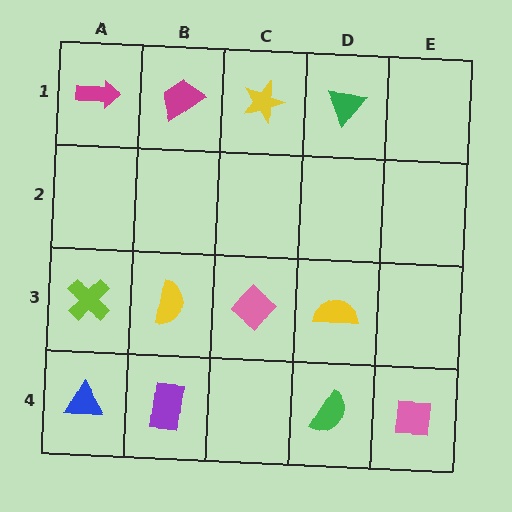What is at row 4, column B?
A purple rectangle.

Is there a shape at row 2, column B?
No, that cell is empty.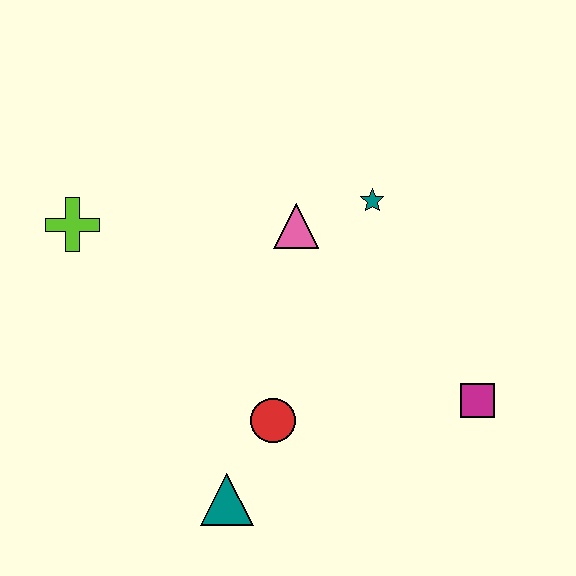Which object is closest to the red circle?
The teal triangle is closest to the red circle.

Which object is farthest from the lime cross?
The magenta square is farthest from the lime cross.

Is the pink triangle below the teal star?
Yes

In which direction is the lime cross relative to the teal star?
The lime cross is to the left of the teal star.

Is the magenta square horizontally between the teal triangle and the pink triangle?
No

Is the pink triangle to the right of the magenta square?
No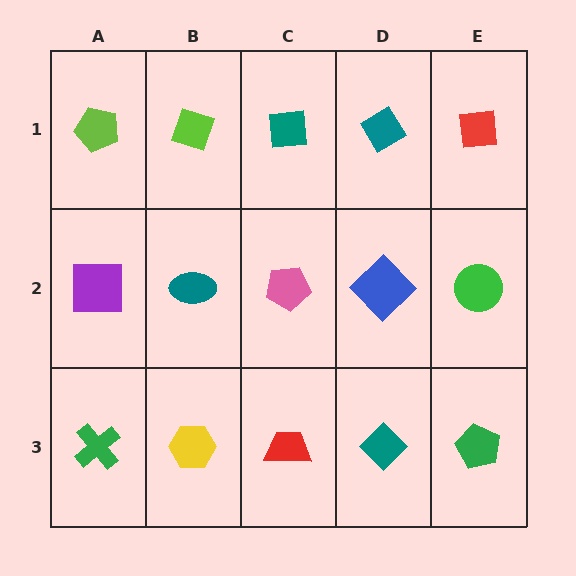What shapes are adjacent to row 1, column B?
A teal ellipse (row 2, column B), a lime pentagon (row 1, column A), a teal square (row 1, column C).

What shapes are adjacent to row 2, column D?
A teal diamond (row 1, column D), a teal diamond (row 3, column D), a pink pentagon (row 2, column C), a green circle (row 2, column E).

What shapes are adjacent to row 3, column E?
A green circle (row 2, column E), a teal diamond (row 3, column D).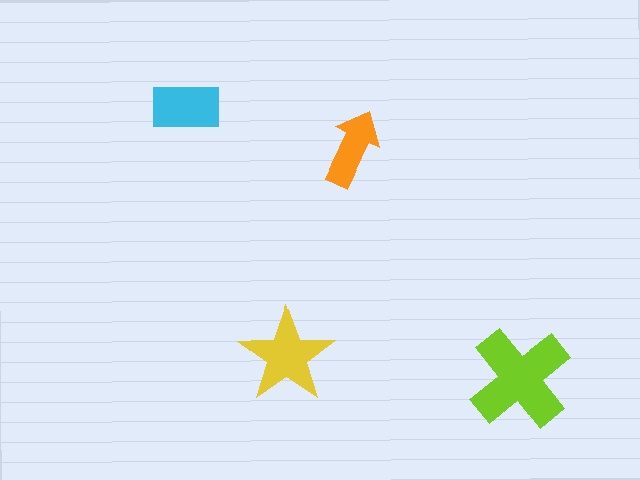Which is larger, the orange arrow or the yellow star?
The yellow star.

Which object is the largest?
The lime cross.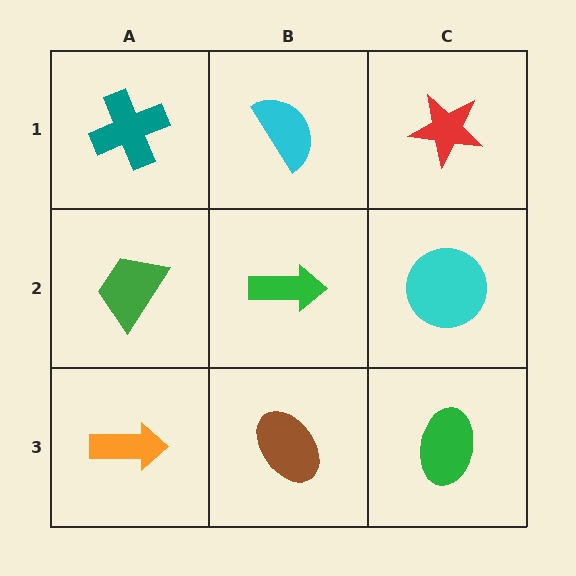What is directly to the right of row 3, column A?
A brown ellipse.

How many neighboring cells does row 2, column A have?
3.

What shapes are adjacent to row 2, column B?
A cyan semicircle (row 1, column B), a brown ellipse (row 3, column B), a green trapezoid (row 2, column A), a cyan circle (row 2, column C).